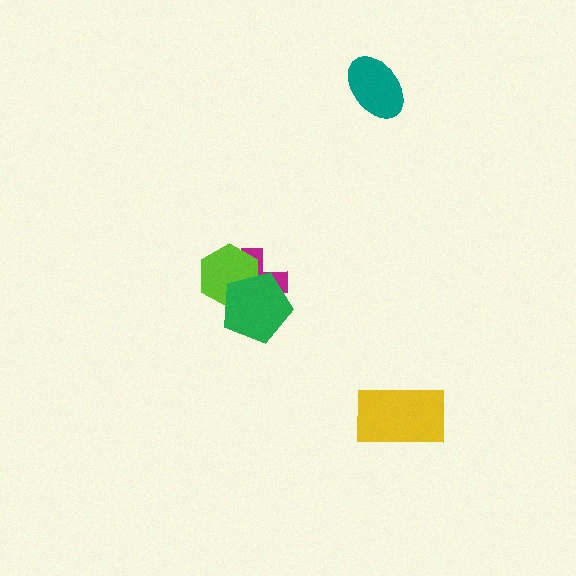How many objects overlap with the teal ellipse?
0 objects overlap with the teal ellipse.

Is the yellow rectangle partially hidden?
No, no other shape covers it.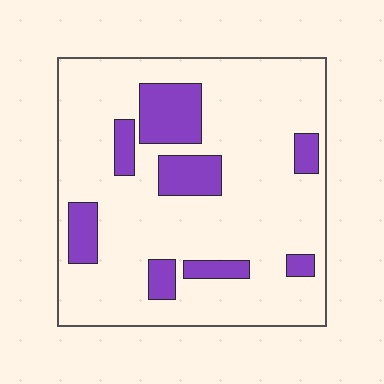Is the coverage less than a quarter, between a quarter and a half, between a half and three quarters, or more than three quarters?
Less than a quarter.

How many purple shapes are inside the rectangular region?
8.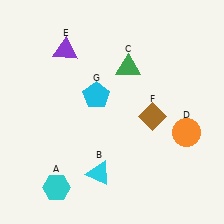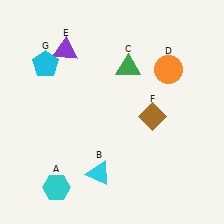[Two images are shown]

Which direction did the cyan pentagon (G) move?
The cyan pentagon (G) moved left.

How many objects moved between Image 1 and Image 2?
2 objects moved between the two images.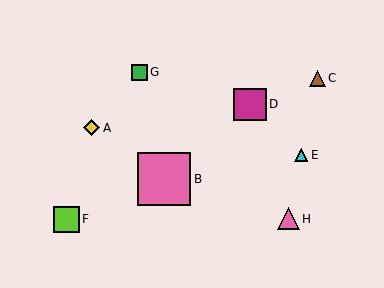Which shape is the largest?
The pink square (labeled B) is the largest.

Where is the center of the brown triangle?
The center of the brown triangle is at (317, 78).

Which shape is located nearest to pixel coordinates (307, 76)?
The brown triangle (labeled C) at (317, 78) is nearest to that location.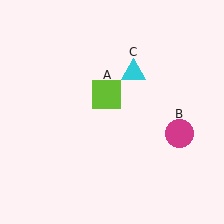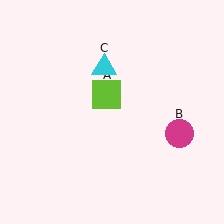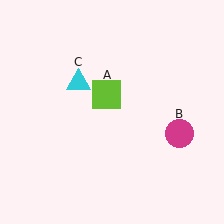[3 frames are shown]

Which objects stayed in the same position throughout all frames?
Lime square (object A) and magenta circle (object B) remained stationary.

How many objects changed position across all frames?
1 object changed position: cyan triangle (object C).